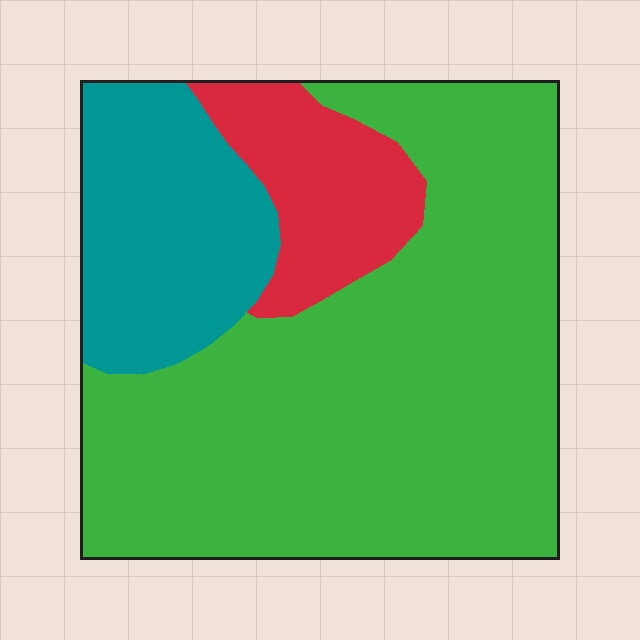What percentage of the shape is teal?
Teal covers 20% of the shape.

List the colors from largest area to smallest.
From largest to smallest: green, teal, red.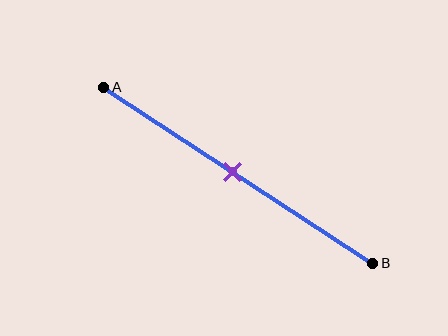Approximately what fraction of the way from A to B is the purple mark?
The purple mark is approximately 50% of the way from A to B.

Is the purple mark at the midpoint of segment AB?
Yes, the mark is approximately at the midpoint.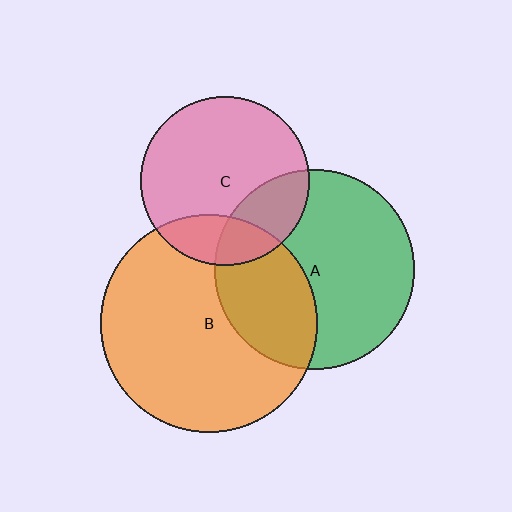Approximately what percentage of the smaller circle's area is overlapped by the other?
Approximately 25%.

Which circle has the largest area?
Circle B (orange).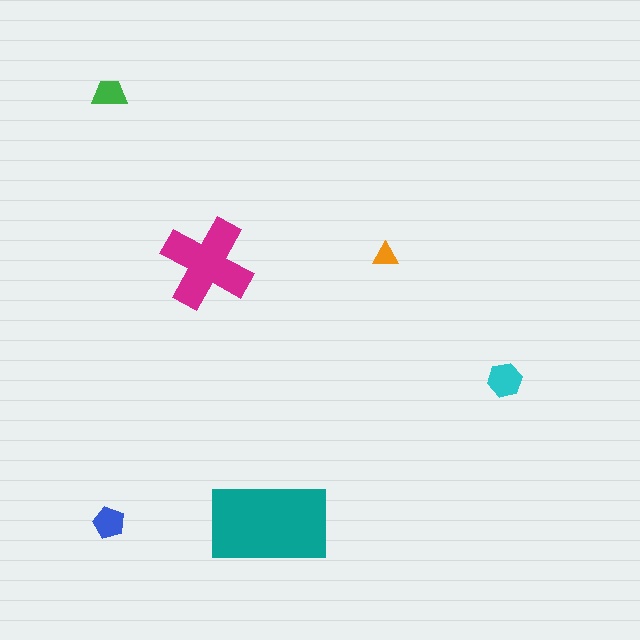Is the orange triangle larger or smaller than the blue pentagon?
Smaller.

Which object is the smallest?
The orange triangle.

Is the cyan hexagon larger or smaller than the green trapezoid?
Larger.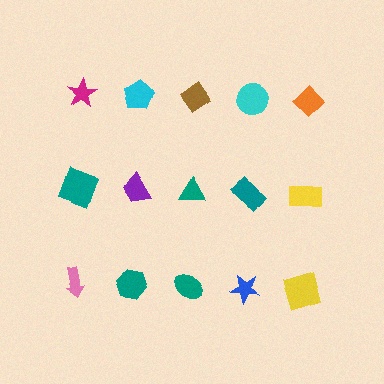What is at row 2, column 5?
A yellow rectangle.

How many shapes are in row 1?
5 shapes.